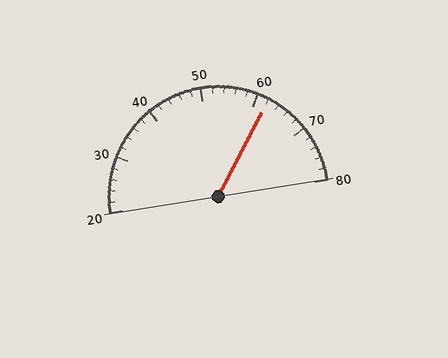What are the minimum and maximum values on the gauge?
The gauge ranges from 20 to 80.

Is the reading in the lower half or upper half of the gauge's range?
The reading is in the upper half of the range (20 to 80).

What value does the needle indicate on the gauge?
The needle indicates approximately 62.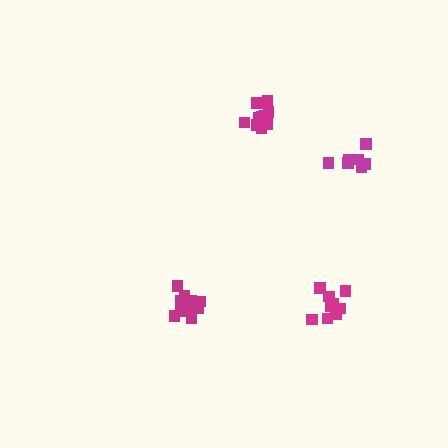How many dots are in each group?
Group 1: 12 dots, Group 2: 7 dots, Group 3: 9 dots, Group 4: 12 dots (40 total).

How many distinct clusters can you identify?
There are 4 distinct clusters.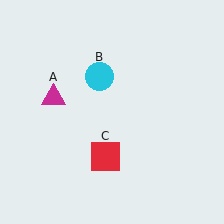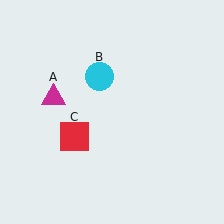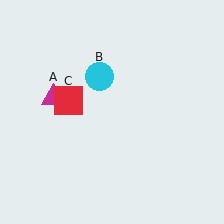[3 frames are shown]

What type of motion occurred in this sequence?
The red square (object C) rotated clockwise around the center of the scene.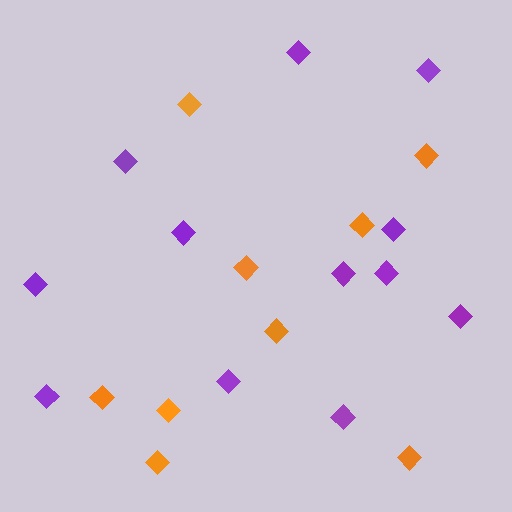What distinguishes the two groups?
There are 2 groups: one group of orange diamonds (9) and one group of purple diamonds (12).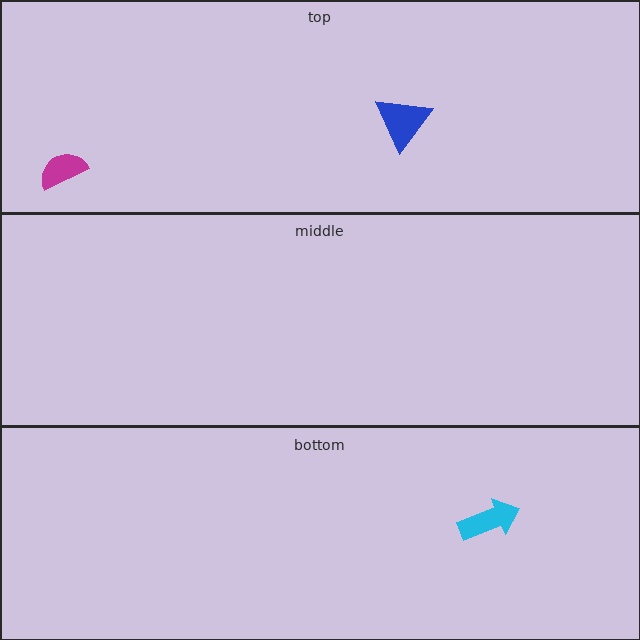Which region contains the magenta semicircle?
The top region.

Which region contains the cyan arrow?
The bottom region.